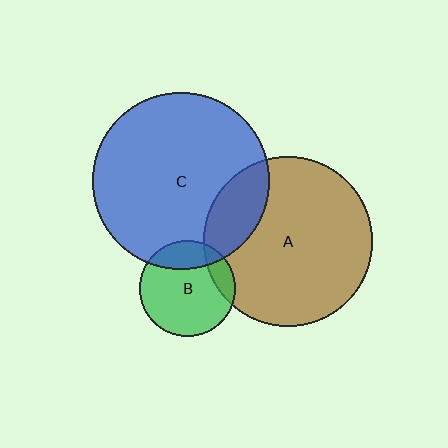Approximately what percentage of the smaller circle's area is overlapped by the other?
Approximately 20%.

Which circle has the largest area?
Circle C (blue).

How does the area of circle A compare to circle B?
Approximately 3.1 times.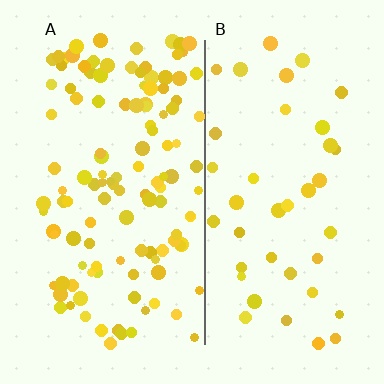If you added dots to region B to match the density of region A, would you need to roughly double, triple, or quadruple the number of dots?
Approximately triple.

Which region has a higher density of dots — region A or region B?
A (the left).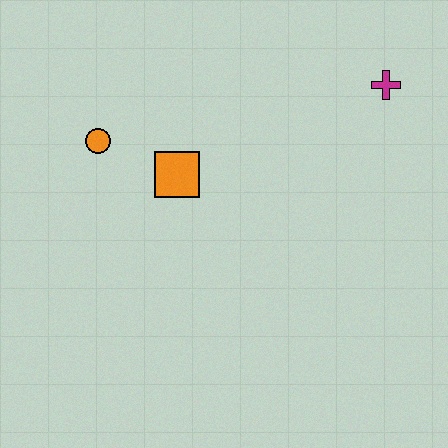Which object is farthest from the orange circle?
The magenta cross is farthest from the orange circle.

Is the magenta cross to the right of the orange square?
Yes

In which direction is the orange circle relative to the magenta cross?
The orange circle is to the left of the magenta cross.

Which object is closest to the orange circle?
The orange square is closest to the orange circle.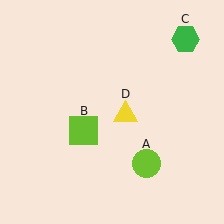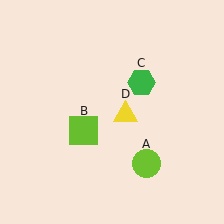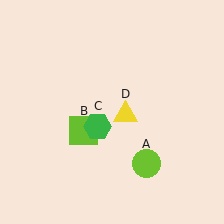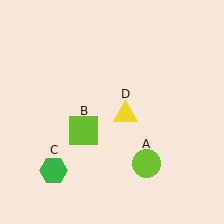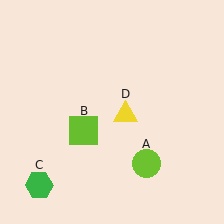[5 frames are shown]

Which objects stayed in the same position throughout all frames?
Lime circle (object A) and lime square (object B) and yellow triangle (object D) remained stationary.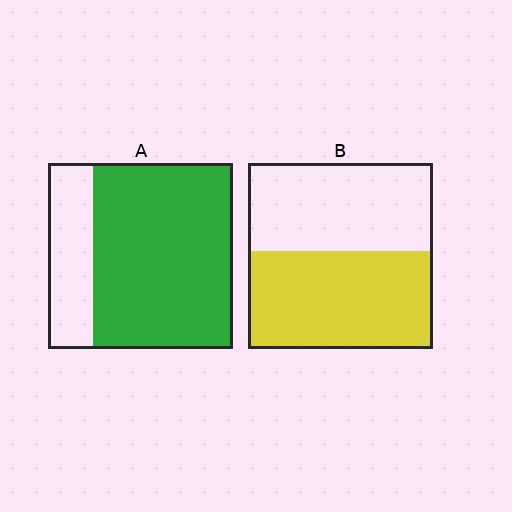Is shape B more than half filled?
Roughly half.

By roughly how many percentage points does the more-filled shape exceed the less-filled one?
By roughly 25 percentage points (A over B).